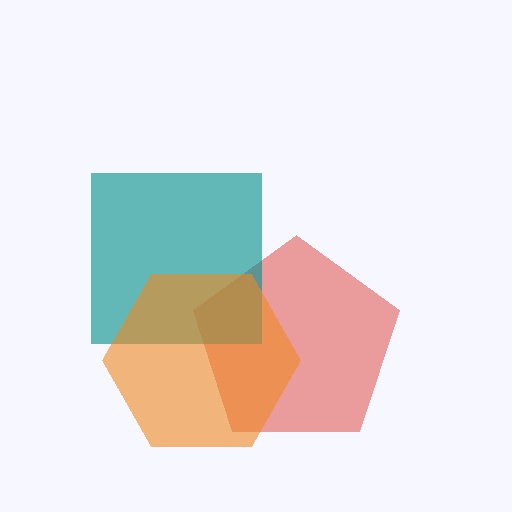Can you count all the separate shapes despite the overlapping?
Yes, there are 3 separate shapes.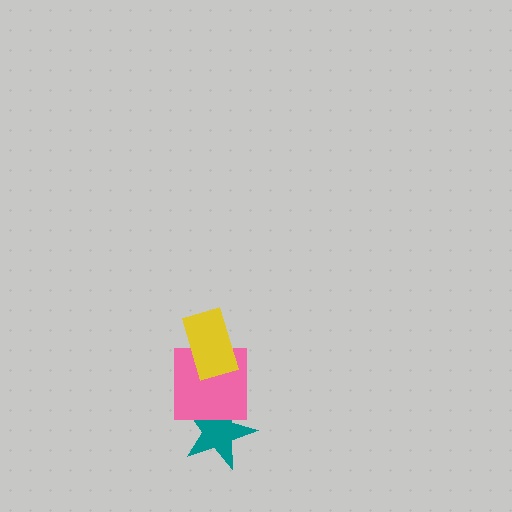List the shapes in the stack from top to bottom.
From top to bottom: the yellow rectangle, the pink square, the teal star.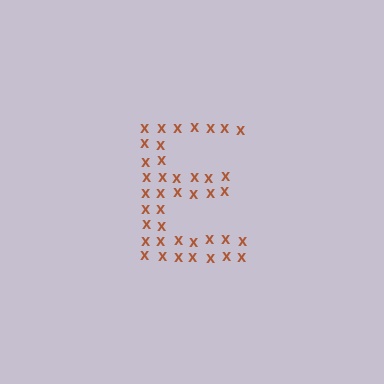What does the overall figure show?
The overall figure shows the letter E.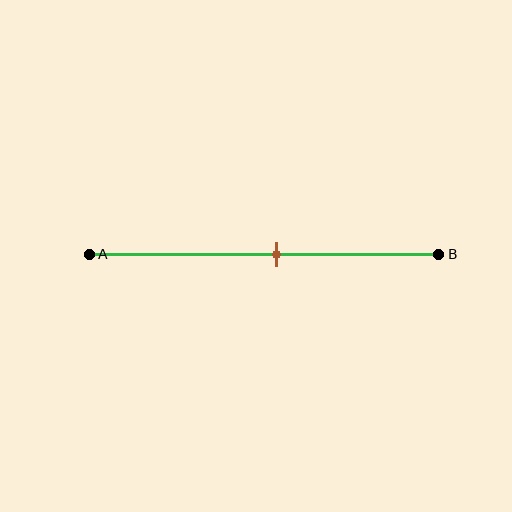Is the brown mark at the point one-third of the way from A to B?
No, the mark is at about 55% from A, not at the 33% one-third point.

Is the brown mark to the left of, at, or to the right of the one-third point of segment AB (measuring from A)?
The brown mark is to the right of the one-third point of segment AB.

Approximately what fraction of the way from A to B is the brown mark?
The brown mark is approximately 55% of the way from A to B.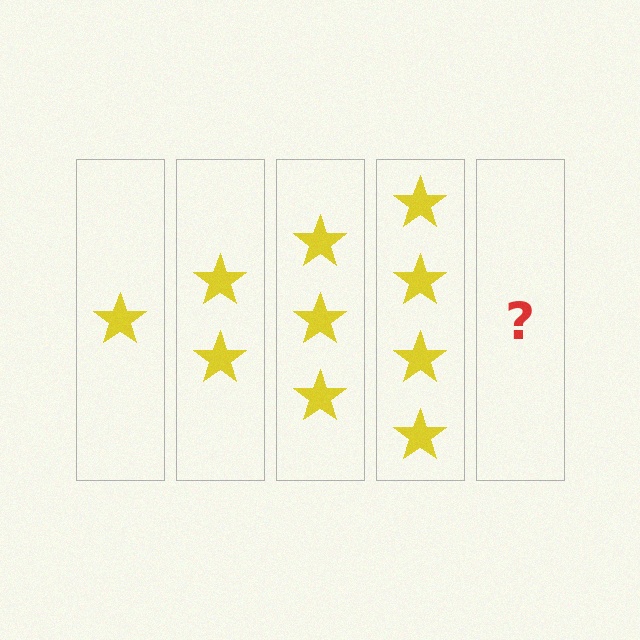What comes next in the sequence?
The next element should be 5 stars.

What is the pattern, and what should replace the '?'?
The pattern is that each step adds one more star. The '?' should be 5 stars.